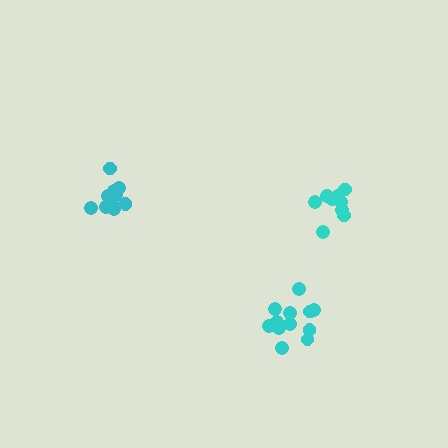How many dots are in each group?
Group 1: 10 dots, Group 2: 9 dots, Group 3: 12 dots (31 total).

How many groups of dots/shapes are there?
There are 3 groups.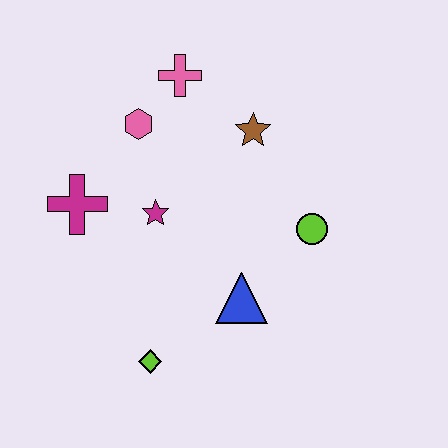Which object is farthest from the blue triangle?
The pink cross is farthest from the blue triangle.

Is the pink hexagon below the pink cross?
Yes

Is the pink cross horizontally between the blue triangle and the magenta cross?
Yes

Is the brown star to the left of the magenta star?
No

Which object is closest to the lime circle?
The blue triangle is closest to the lime circle.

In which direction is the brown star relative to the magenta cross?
The brown star is to the right of the magenta cross.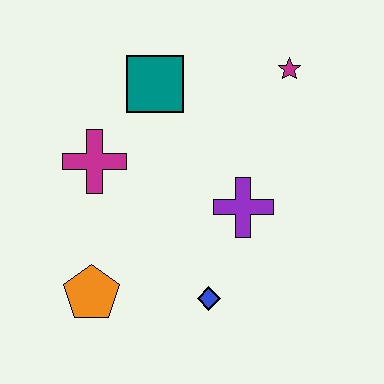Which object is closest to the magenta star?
The teal square is closest to the magenta star.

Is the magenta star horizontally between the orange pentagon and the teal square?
No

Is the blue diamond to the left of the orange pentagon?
No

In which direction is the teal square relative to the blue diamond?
The teal square is above the blue diamond.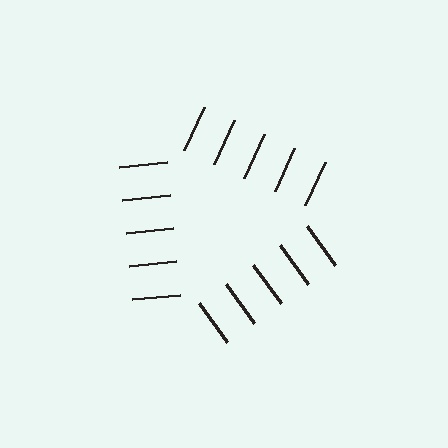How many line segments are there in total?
15 — 5 along each of the 3 edges.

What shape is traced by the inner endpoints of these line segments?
An illusory triangle — the line segments terminate on its edges but no continuous stroke is drawn.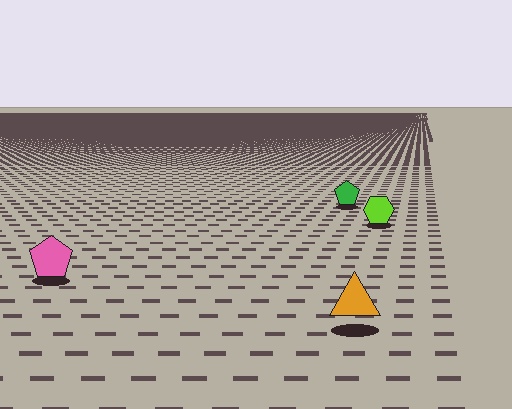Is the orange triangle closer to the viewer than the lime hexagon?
Yes. The orange triangle is closer — you can tell from the texture gradient: the ground texture is coarser near it.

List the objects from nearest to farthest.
From nearest to farthest: the orange triangle, the pink pentagon, the lime hexagon, the green pentagon.